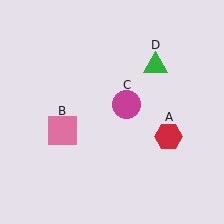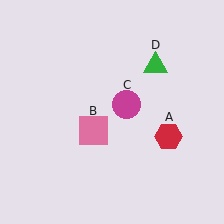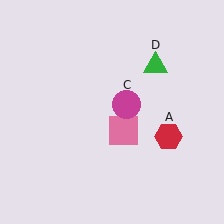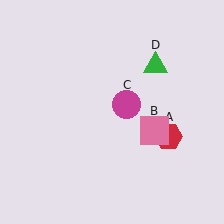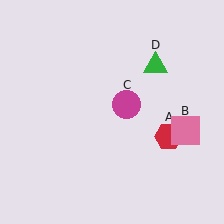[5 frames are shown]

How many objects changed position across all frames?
1 object changed position: pink square (object B).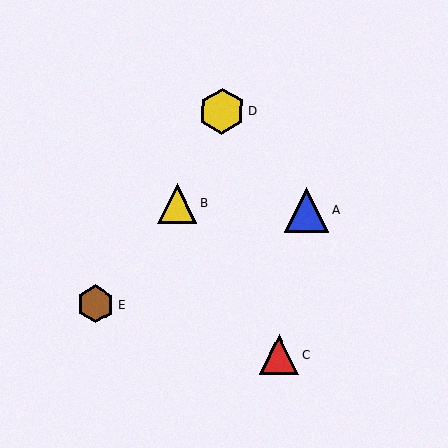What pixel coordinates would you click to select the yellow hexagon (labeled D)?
Click at (222, 111) to select the yellow hexagon D.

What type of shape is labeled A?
Shape A is a blue triangle.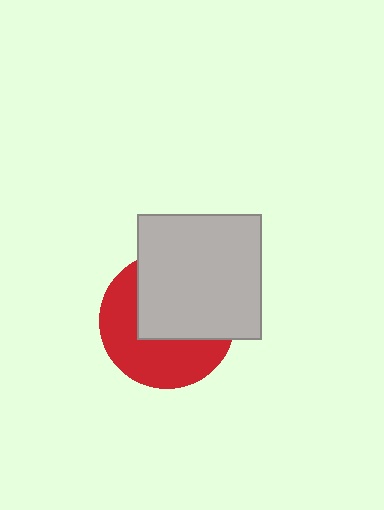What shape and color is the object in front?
The object in front is a light gray square.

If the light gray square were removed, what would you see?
You would see the complete red circle.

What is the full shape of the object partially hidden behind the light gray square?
The partially hidden object is a red circle.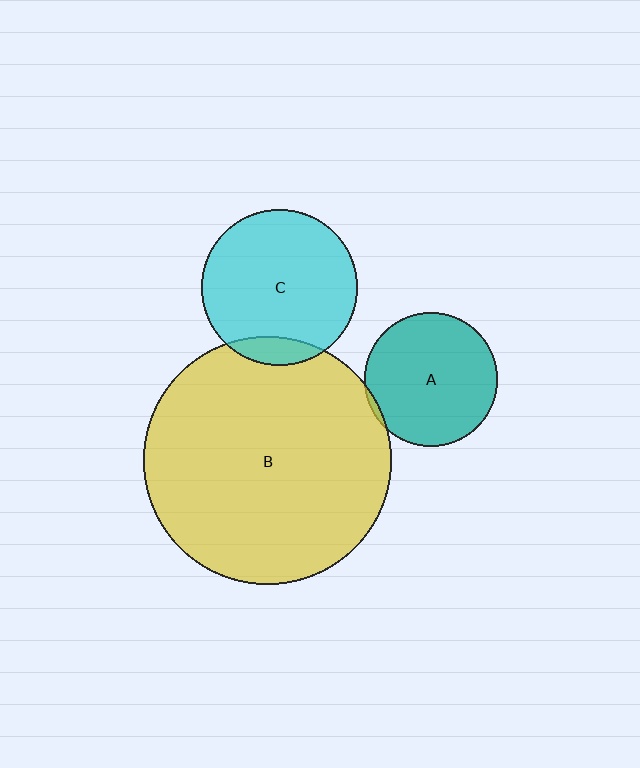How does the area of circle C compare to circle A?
Approximately 1.4 times.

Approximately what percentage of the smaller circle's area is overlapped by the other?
Approximately 5%.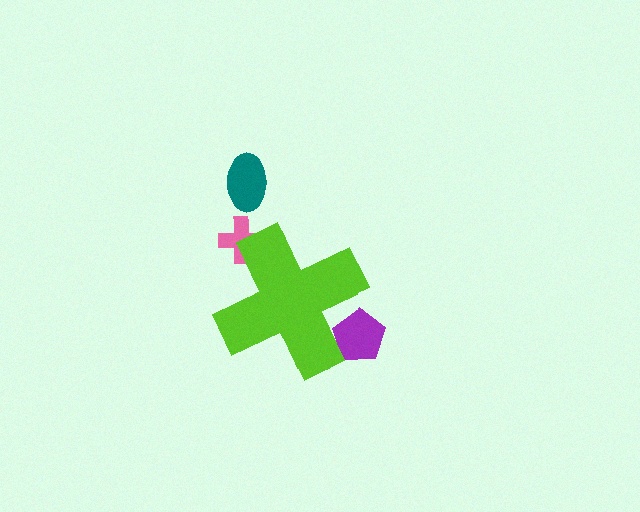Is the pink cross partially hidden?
Yes, the pink cross is partially hidden behind the lime cross.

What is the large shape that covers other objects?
A lime cross.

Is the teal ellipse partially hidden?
No, the teal ellipse is fully visible.